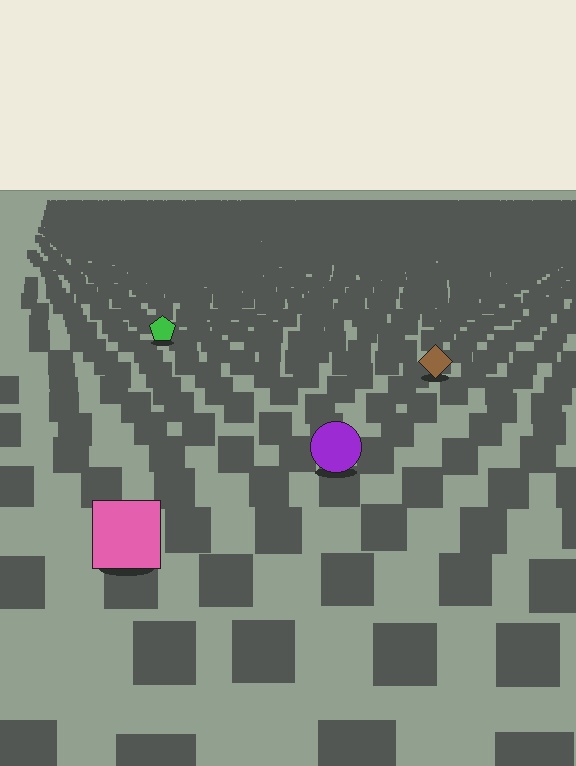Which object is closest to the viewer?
The pink square is closest. The texture marks near it are larger and more spread out.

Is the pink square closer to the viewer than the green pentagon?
Yes. The pink square is closer — you can tell from the texture gradient: the ground texture is coarser near it.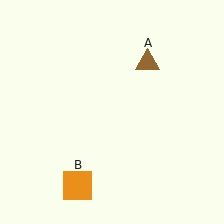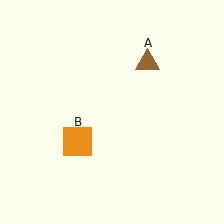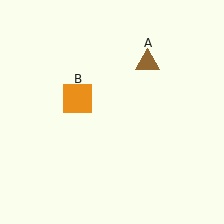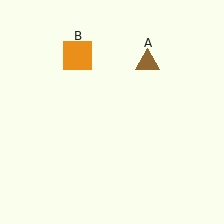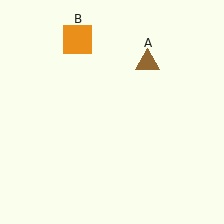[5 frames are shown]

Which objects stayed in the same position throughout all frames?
Brown triangle (object A) remained stationary.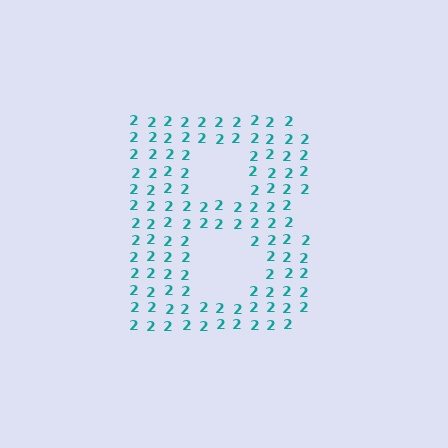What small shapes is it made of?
It is made of small digit 2's.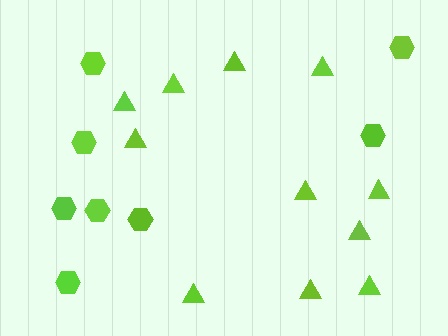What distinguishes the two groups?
There are 2 groups: one group of triangles (11) and one group of hexagons (8).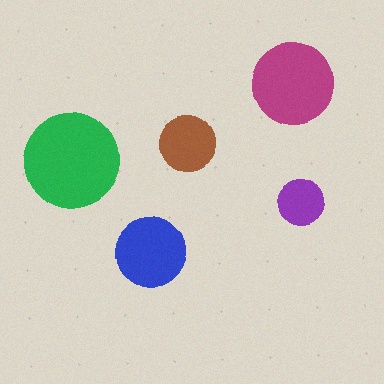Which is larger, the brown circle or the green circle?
The green one.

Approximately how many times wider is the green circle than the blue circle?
About 1.5 times wider.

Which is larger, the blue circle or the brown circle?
The blue one.